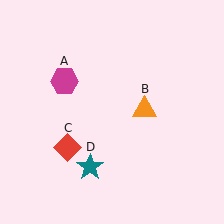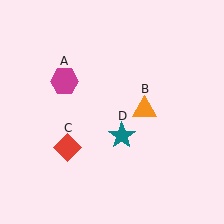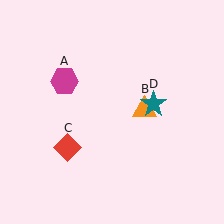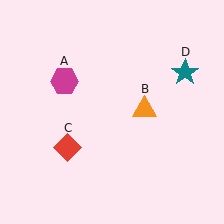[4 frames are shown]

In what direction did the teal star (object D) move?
The teal star (object D) moved up and to the right.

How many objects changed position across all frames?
1 object changed position: teal star (object D).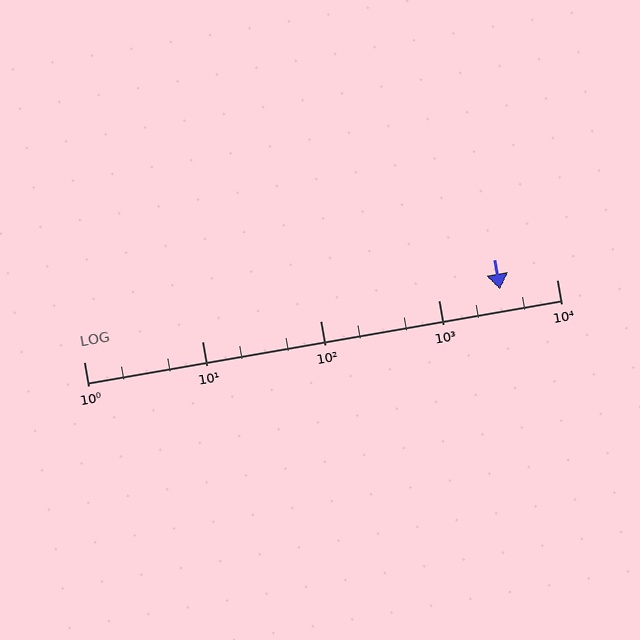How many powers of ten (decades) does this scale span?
The scale spans 4 decades, from 1 to 10000.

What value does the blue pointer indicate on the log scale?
The pointer indicates approximately 3300.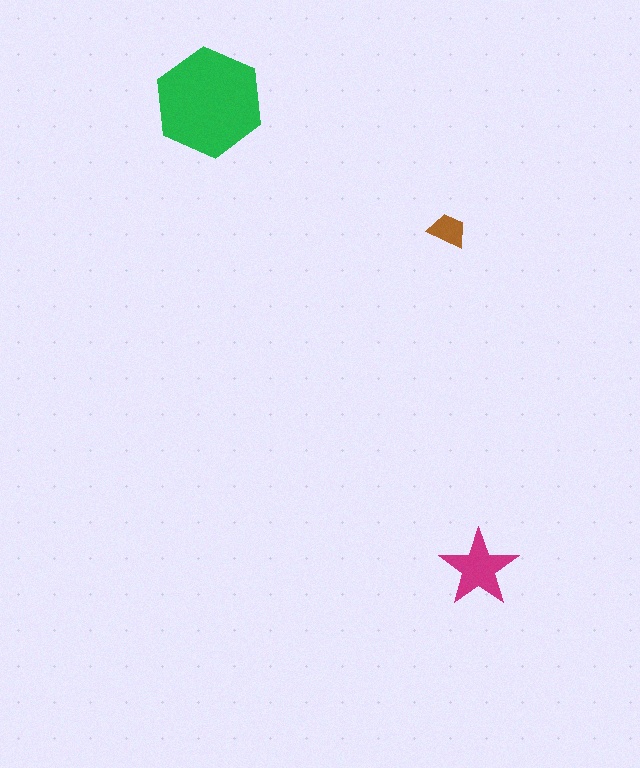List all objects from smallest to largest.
The brown trapezoid, the magenta star, the green hexagon.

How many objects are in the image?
There are 3 objects in the image.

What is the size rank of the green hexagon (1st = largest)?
1st.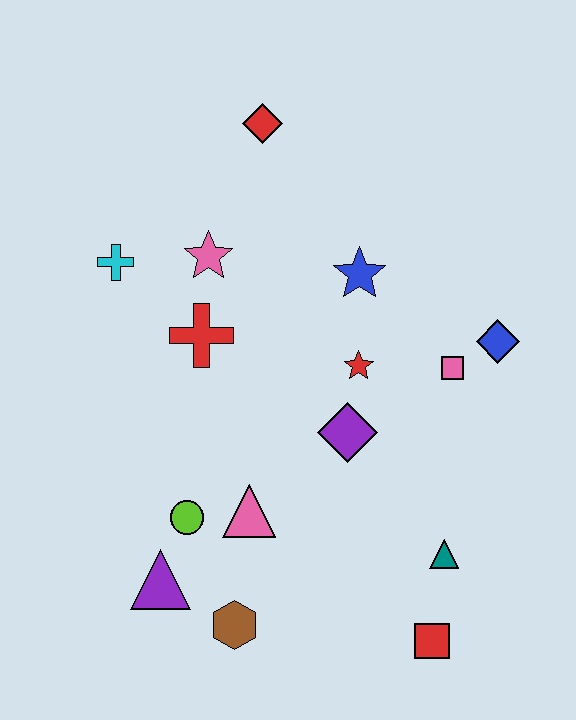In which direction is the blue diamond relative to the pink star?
The blue diamond is to the right of the pink star.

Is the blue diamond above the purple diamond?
Yes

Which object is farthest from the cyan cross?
The red square is farthest from the cyan cross.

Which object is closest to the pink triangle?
The lime circle is closest to the pink triangle.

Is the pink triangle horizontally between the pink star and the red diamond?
Yes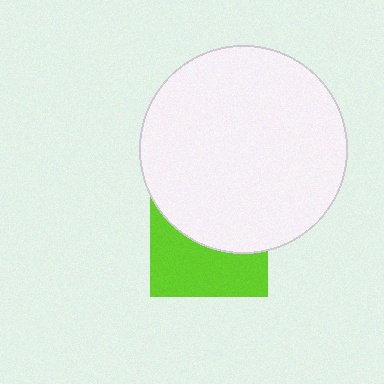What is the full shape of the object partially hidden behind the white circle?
The partially hidden object is a lime square.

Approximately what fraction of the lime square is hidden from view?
Roughly 52% of the lime square is hidden behind the white circle.